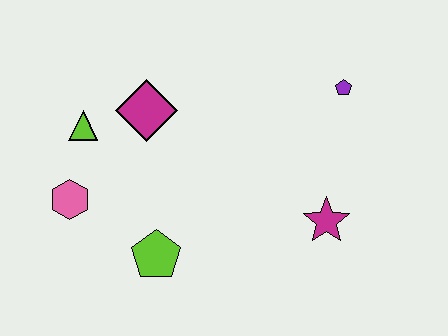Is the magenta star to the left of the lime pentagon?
No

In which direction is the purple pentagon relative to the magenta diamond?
The purple pentagon is to the right of the magenta diamond.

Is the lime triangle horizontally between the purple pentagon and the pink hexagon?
Yes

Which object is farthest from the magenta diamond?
The magenta star is farthest from the magenta diamond.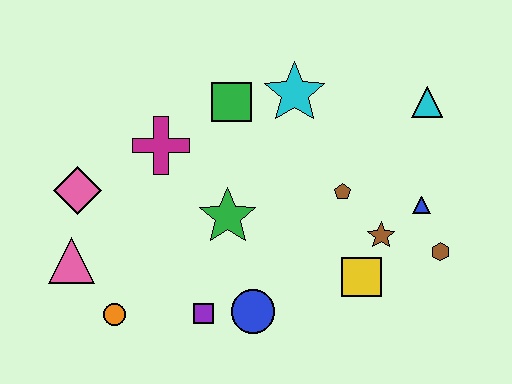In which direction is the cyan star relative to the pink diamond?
The cyan star is to the right of the pink diamond.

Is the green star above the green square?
No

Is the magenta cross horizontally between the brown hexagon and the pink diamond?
Yes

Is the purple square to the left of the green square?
Yes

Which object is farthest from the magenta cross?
The brown hexagon is farthest from the magenta cross.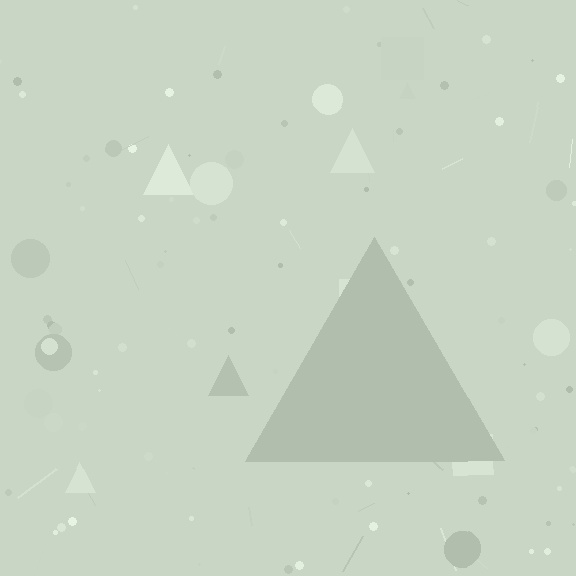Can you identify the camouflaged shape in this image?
The camouflaged shape is a triangle.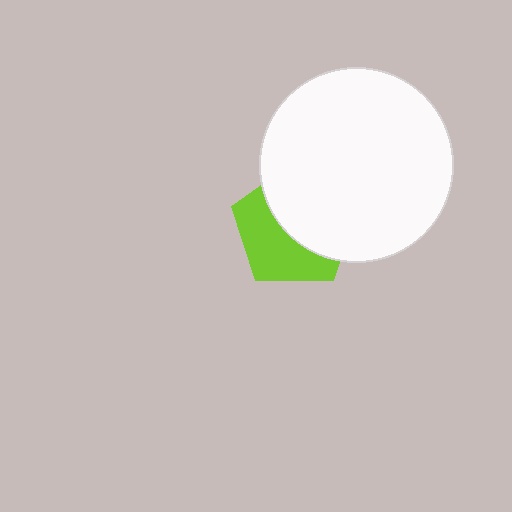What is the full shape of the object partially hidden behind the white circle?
The partially hidden object is a lime pentagon.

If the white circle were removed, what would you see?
You would see the complete lime pentagon.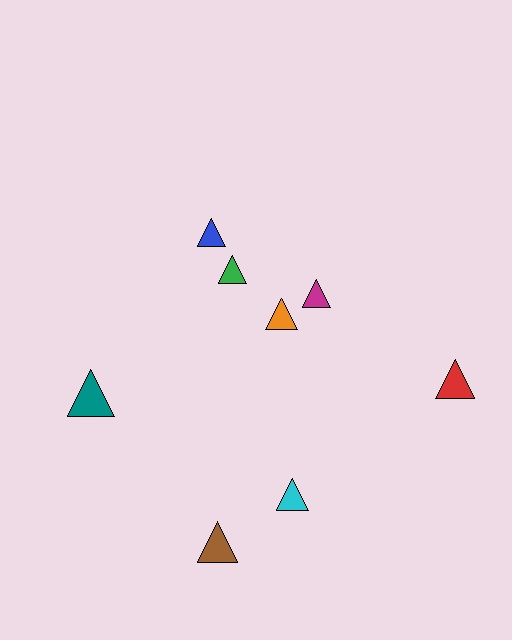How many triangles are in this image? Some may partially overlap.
There are 8 triangles.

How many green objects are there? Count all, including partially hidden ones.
There is 1 green object.